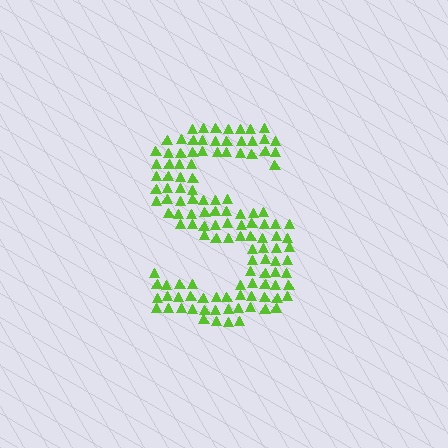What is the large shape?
The large shape is the letter S.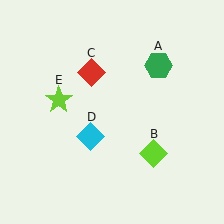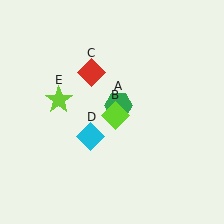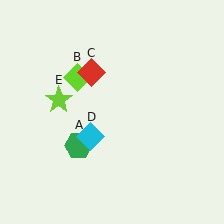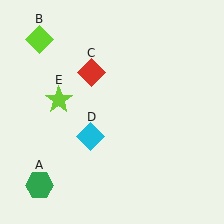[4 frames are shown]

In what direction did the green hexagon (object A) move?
The green hexagon (object A) moved down and to the left.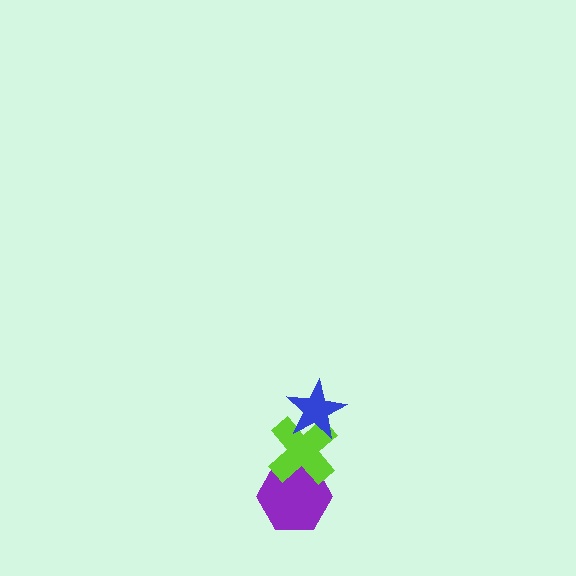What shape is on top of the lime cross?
The blue star is on top of the lime cross.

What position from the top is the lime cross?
The lime cross is 2nd from the top.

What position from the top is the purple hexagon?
The purple hexagon is 3rd from the top.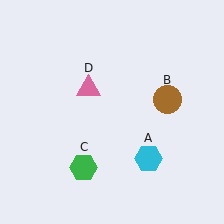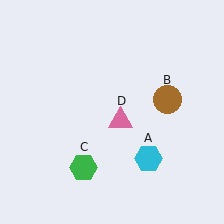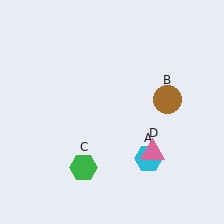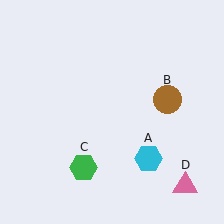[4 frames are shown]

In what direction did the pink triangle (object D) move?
The pink triangle (object D) moved down and to the right.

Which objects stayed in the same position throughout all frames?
Cyan hexagon (object A) and brown circle (object B) and green hexagon (object C) remained stationary.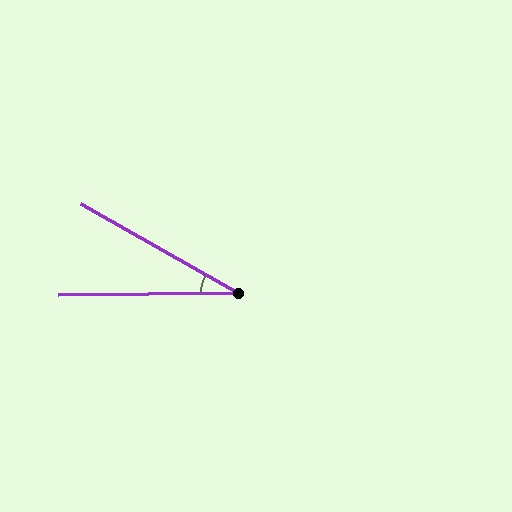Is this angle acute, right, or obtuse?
It is acute.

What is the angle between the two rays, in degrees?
Approximately 30 degrees.